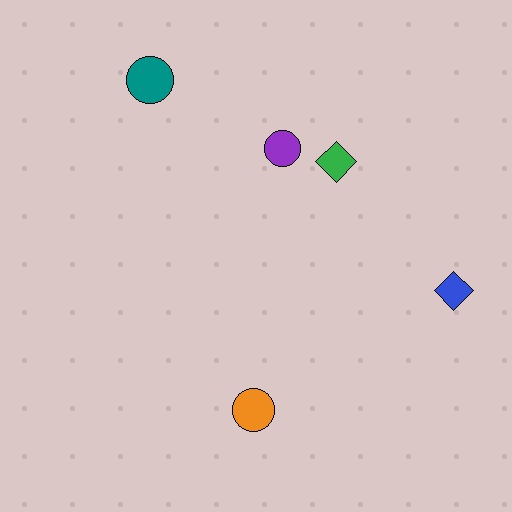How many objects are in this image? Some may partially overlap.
There are 5 objects.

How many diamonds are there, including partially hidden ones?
There are 2 diamonds.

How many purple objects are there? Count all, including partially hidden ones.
There is 1 purple object.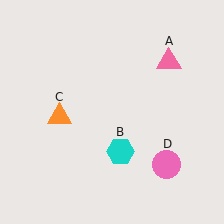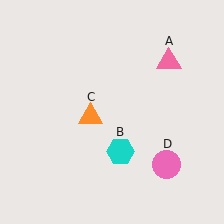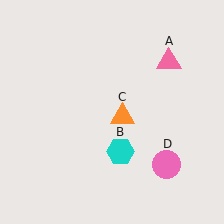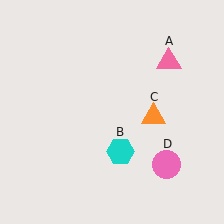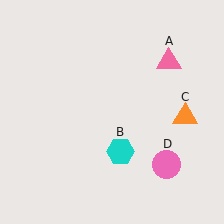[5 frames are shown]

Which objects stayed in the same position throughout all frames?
Pink triangle (object A) and cyan hexagon (object B) and pink circle (object D) remained stationary.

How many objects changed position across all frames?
1 object changed position: orange triangle (object C).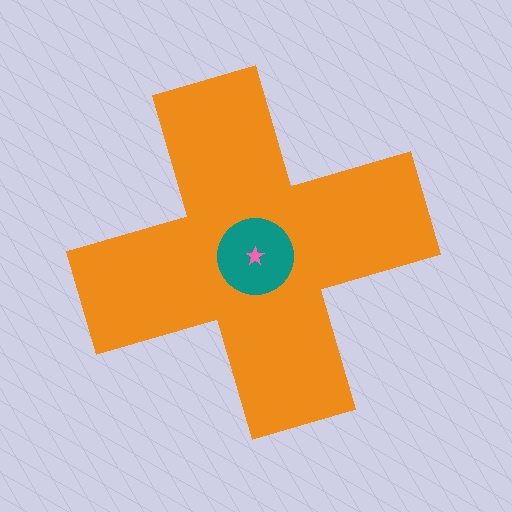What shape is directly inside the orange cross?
The teal circle.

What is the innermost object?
The pink star.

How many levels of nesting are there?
3.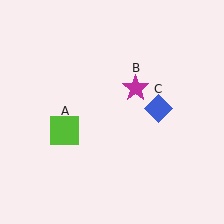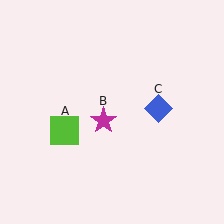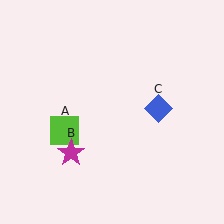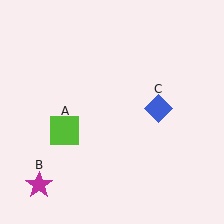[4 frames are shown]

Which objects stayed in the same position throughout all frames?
Lime square (object A) and blue diamond (object C) remained stationary.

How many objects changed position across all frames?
1 object changed position: magenta star (object B).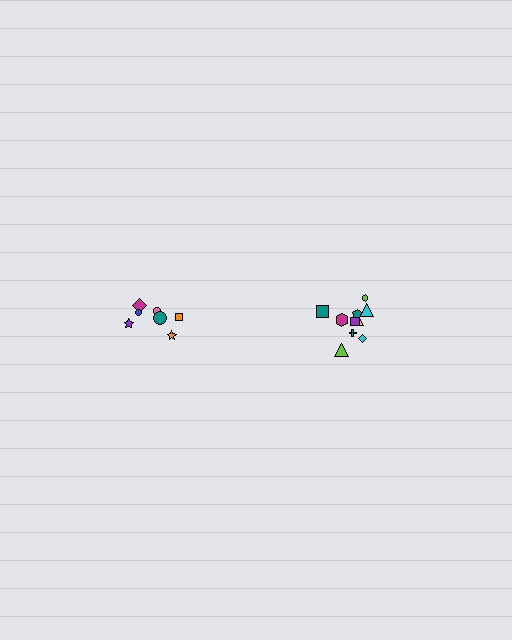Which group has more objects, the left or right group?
The right group.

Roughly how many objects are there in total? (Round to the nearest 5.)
Roughly 15 objects in total.